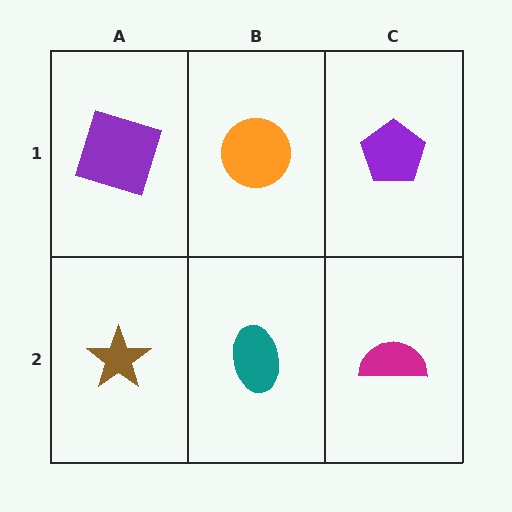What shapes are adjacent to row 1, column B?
A teal ellipse (row 2, column B), a purple square (row 1, column A), a purple pentagon (row 1, column C).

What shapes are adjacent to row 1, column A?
A brown star (row 2, column A), an orange circle (row 1, column B).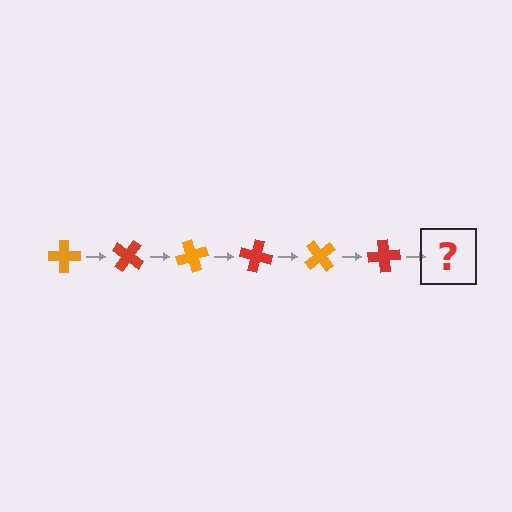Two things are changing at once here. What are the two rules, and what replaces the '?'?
The two rules are that it rotates 35 degrees each step and the color cycles through orange and red. The '?' should be an orange cross, rotated 210 degrees from the start.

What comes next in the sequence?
The next element should be an orange cross, rotated 210 degrees from the start.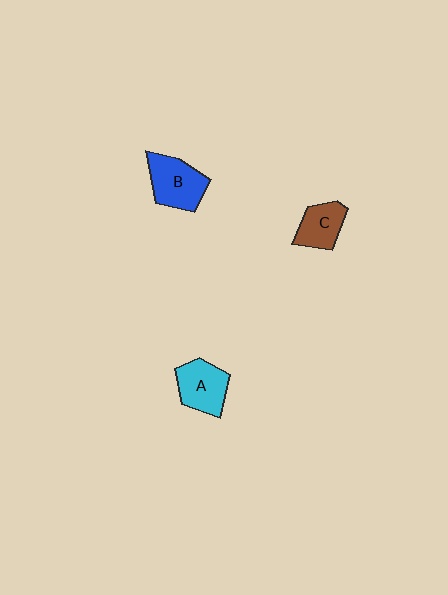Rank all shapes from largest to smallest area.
From largest to smallest: B (blue), A (cyan), C (brown).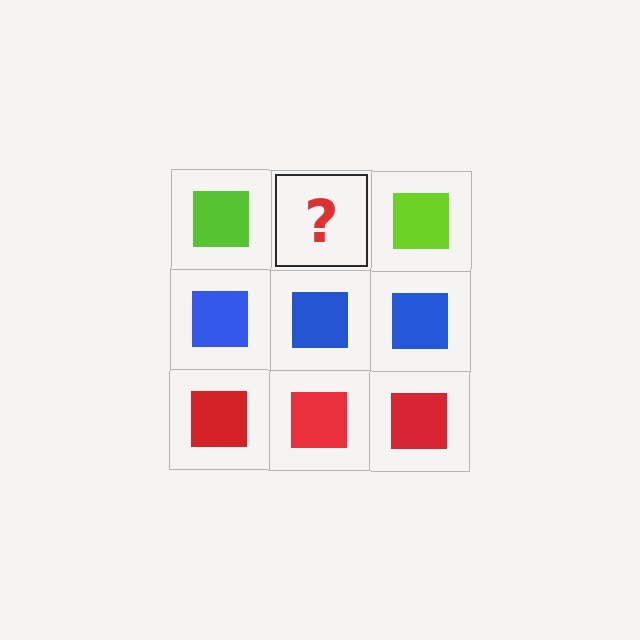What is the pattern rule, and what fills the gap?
The rule is that each row has a consistent color. The gap should be filled with a lime square.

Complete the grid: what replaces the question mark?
The question mark should be replaced with a lime square.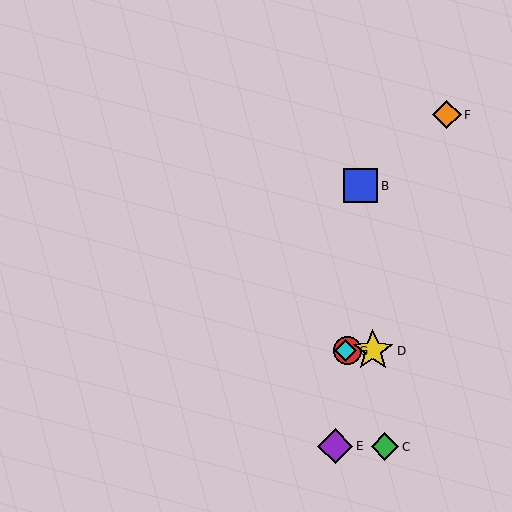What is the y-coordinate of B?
Object B is at y≈186.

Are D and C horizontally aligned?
No, D is at y≈351 and C is at y≈447.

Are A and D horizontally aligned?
Yes, both are at y≈351.